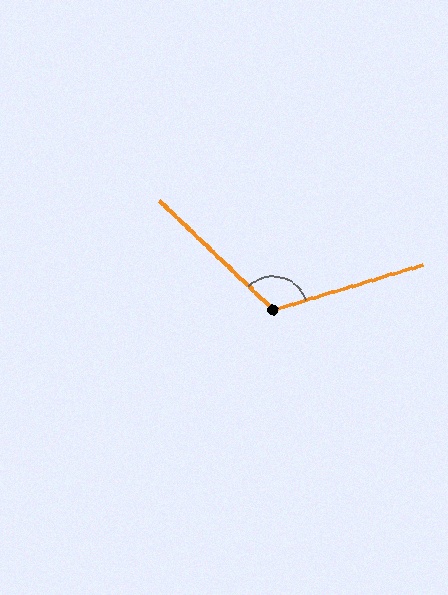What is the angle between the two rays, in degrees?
Approximately 119 degrees.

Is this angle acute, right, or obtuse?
It is obtuse.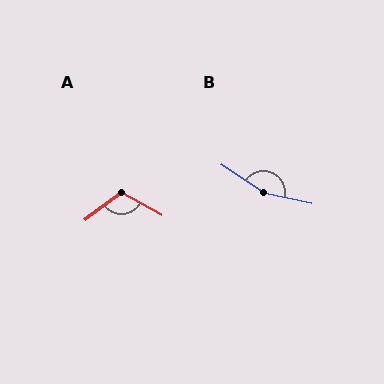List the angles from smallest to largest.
A (114°), B (157°).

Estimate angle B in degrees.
Approximately 157 degrees.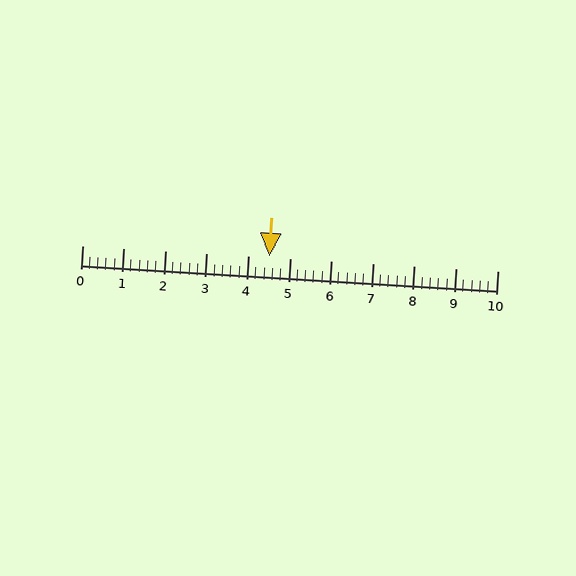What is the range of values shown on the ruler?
The ruler shows values from 0 to 10.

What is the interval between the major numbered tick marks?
The major tick marks are spaced 1 units apart.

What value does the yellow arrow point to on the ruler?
The yellow arrow points to approximately 4.5.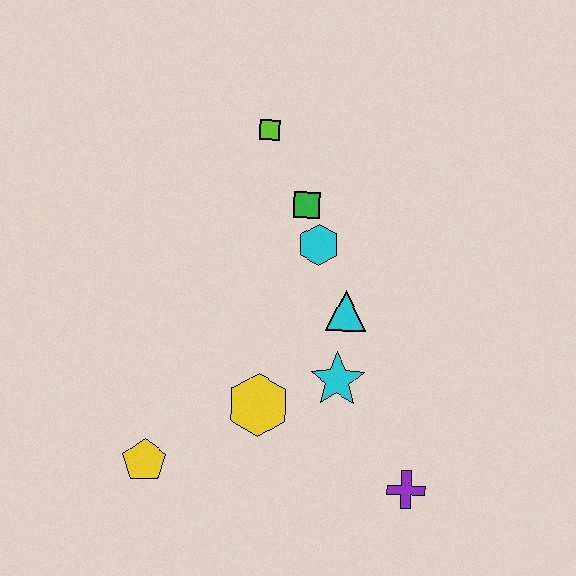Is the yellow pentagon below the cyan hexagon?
Yes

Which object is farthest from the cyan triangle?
The yellow pentagon is farthest from the cyan triangle.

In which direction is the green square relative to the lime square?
The green square is below the lime square.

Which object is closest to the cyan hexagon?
The green square is closest to the cyan hexagon.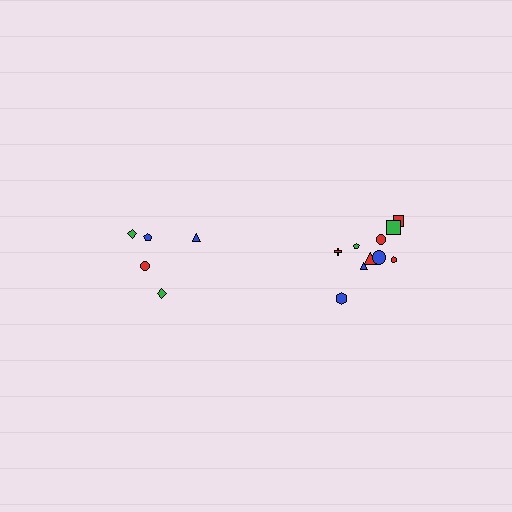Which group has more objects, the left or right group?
The right group.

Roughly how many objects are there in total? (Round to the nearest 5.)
Roughly 15 objects in total.